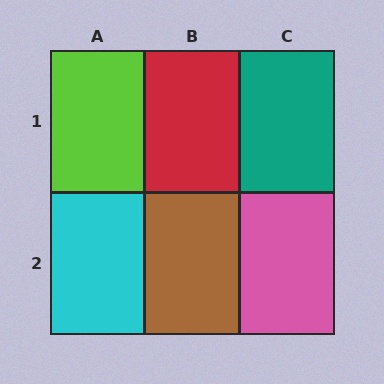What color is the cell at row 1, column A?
Lime.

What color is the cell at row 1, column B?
Red.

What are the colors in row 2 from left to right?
Cyan, brown, pink.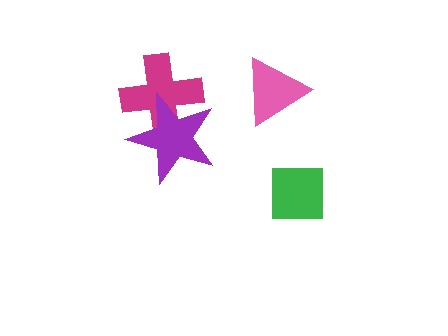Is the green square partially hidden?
No, no other shape covers it.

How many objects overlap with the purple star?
1 object overlaps with the purple star.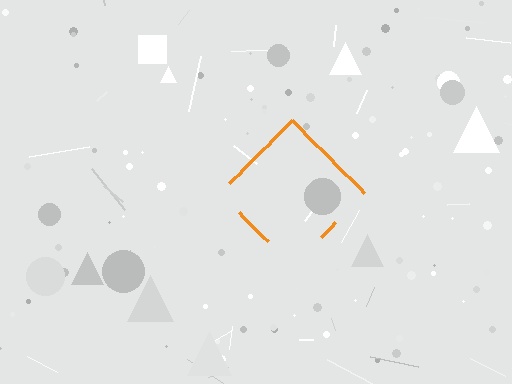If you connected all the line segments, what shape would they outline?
They would outline a diamond.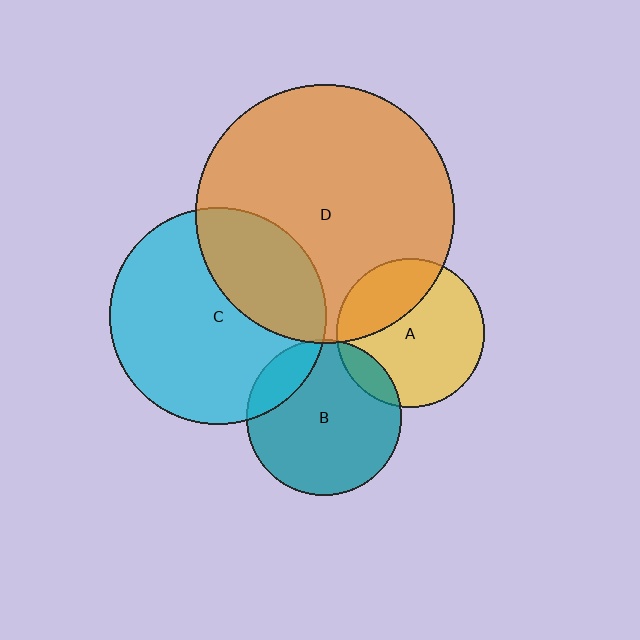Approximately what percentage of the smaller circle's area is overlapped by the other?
Approximately 30%.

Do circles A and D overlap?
Yes.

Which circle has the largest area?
Circle D (orange).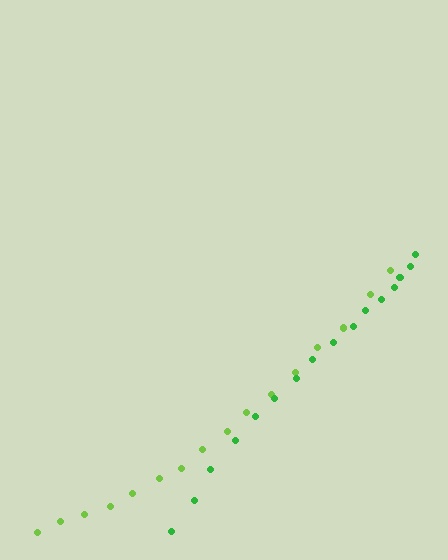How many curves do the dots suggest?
There are 2 distinct paths.